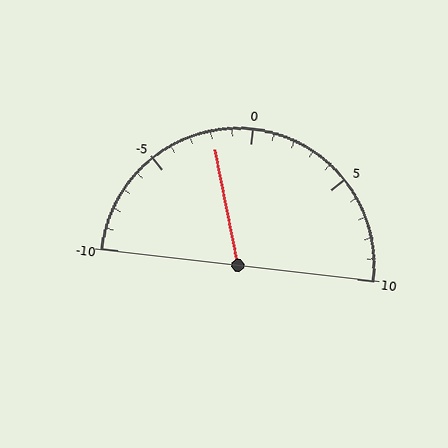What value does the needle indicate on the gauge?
The needle indicates approximately -2.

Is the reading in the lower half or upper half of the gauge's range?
The reading is in the lower half of the range (-10 to 10).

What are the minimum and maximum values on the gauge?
The gauge ranges from -10 to 10.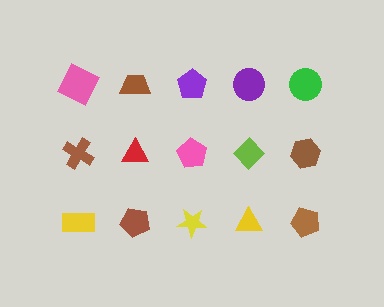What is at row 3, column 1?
A yellow rectangle.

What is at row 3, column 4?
A yellow triangle.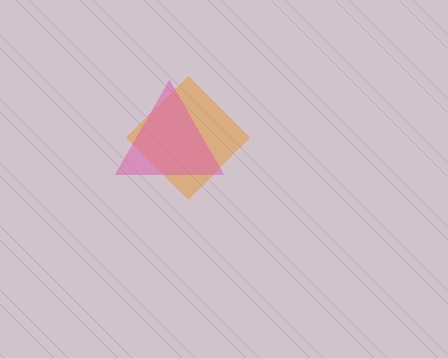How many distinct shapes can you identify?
There are 2 distinct shapes: an orange diamond, a pink triangle.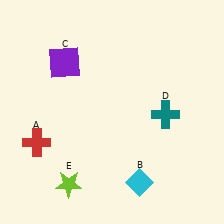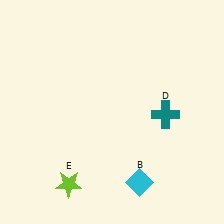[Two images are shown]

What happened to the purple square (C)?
The purple square (C) was removed in Image 2. It was in the top-left area of Image 1.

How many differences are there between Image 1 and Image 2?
There are 2 differences between the two images.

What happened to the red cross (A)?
The red cross (A) was removed in Image 2. It was in the bottom-left area of Image 1.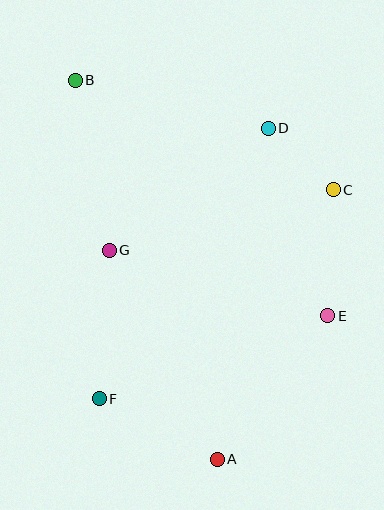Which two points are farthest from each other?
Points A and B are farthest from each other.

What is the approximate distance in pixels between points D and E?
The distance between D and E is approximately 197 pixels.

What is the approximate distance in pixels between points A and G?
The distance between A and G is approximately 235 pixels.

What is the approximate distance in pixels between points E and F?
The distance between E and F is approximately 243 pixels.